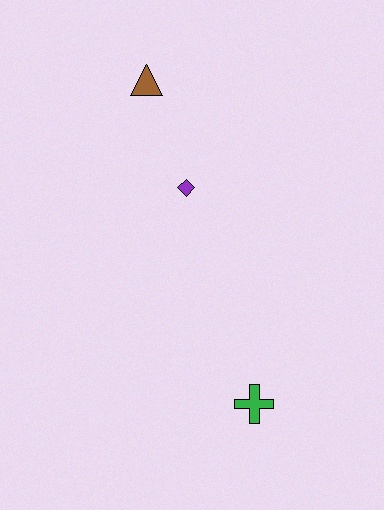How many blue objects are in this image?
There are no blue objects.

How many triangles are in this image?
There is 1 triangle.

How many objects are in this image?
There are 3 objects.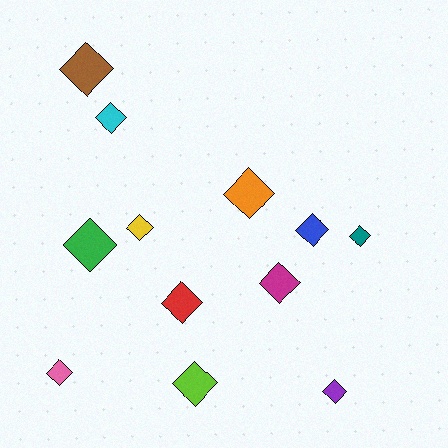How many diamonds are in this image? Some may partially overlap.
There are 12 diamonds.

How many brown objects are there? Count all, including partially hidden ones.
There is 1 brown object.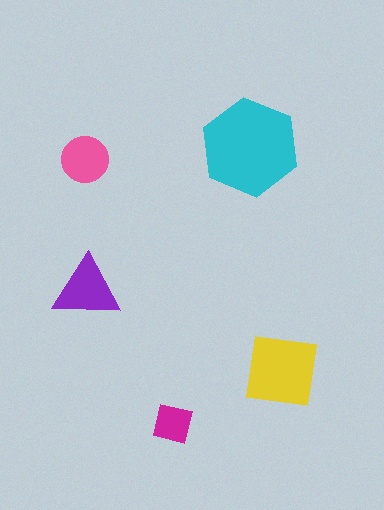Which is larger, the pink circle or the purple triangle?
The purple triangle.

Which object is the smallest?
The magenta square.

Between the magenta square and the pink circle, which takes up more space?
The pink circle.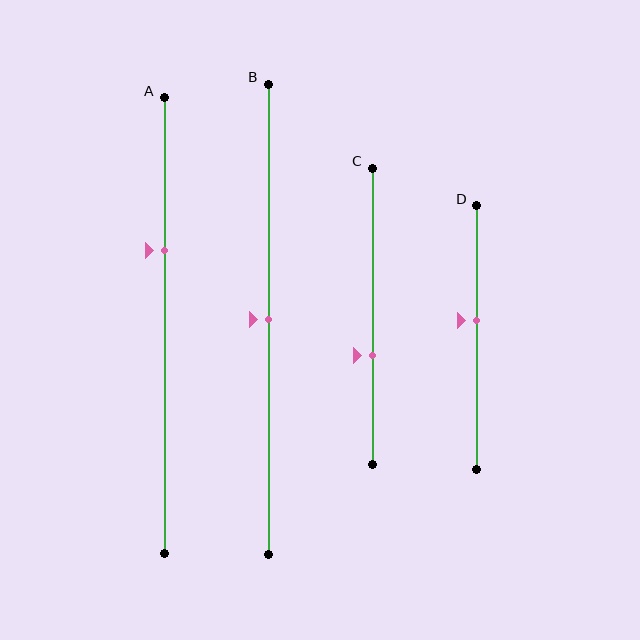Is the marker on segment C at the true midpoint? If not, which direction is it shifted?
No, the marker on segment C is shifted downward by about 13% of the segment length.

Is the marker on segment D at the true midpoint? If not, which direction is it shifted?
No, the marker on segment D is shifted upward by about 7% of the segment length.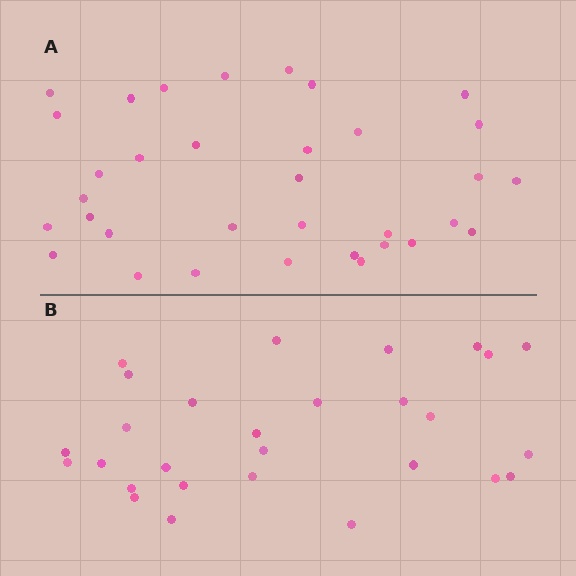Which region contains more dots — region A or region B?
Region A (the top region) has more dots.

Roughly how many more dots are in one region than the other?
Region A has about 6 more dots than region B.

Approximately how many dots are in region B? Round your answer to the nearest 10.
About 30 dots. (The exact count is 28, which rounds to 30.)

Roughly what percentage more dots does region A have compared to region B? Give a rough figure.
About 20% more.